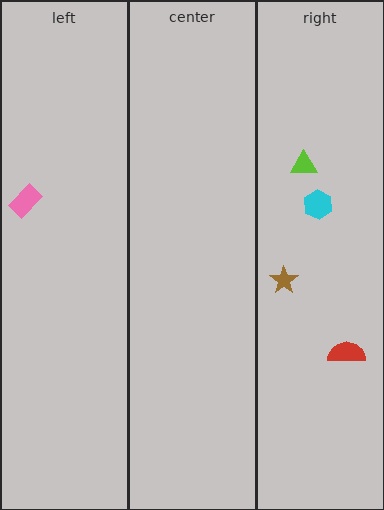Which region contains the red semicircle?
The right region.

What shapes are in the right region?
The brown star, the red semicircle, the cyan hexagon, the lime triangle.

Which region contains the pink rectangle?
The left region.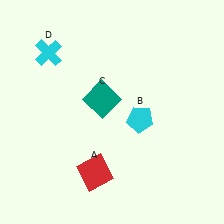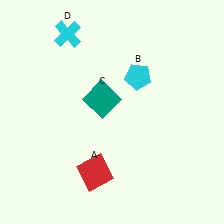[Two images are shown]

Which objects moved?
The objects that moved are: the cyan pentagon (B), the cyan cross (D).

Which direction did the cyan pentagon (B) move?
The cyan pentagon (B) moved up.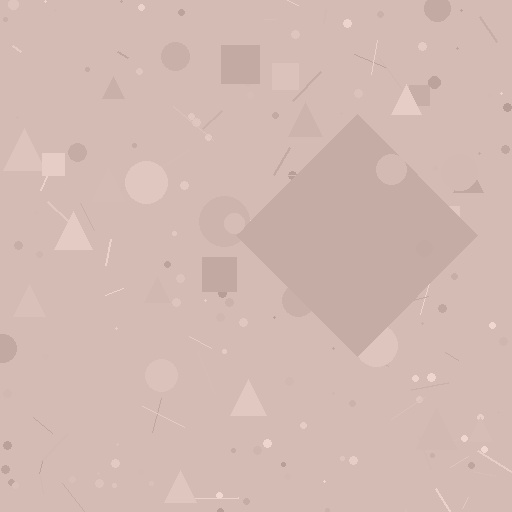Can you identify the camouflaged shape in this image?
The camouflaged shape is a diamond.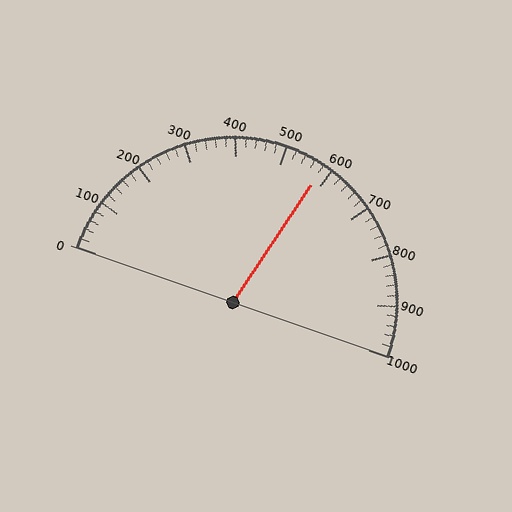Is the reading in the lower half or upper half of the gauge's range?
The reading is in the upper half of the range (0 to 1000).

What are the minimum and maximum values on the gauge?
The gauge ranges from 0 to 1000.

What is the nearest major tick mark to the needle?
The nearest major tick mark is 600.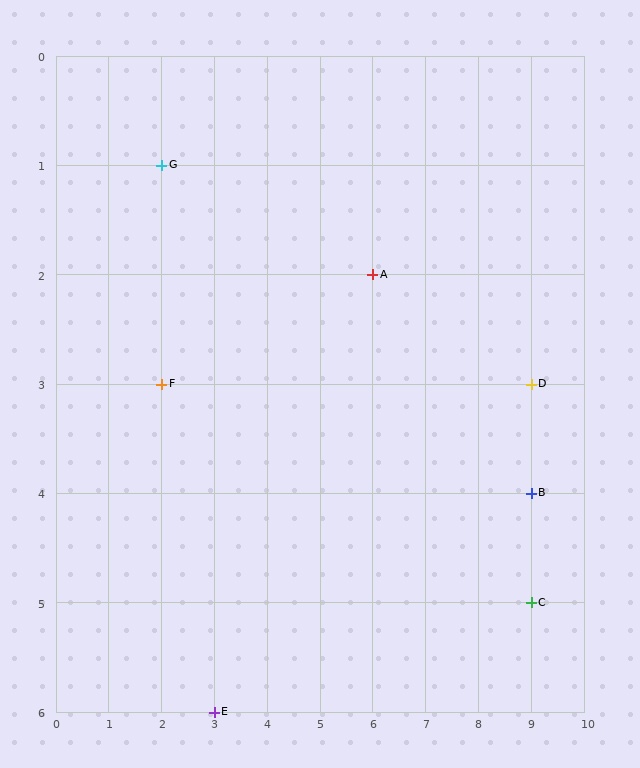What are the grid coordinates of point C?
Point C is at grid coordinates (9, 5).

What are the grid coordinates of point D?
Point D is at grid coordinates (9, 3).